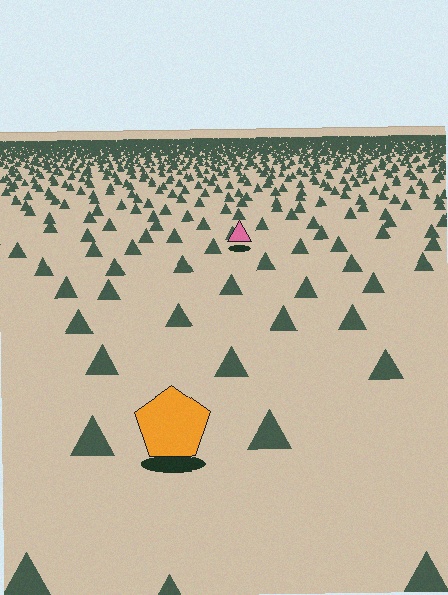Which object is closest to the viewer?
The orange pentagon is closest. The texture marks near it are larger and more spread out.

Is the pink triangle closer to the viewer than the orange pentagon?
No. The orange pentagon is closer — you can tell from the texture gradient: the ground texture is coarser near it.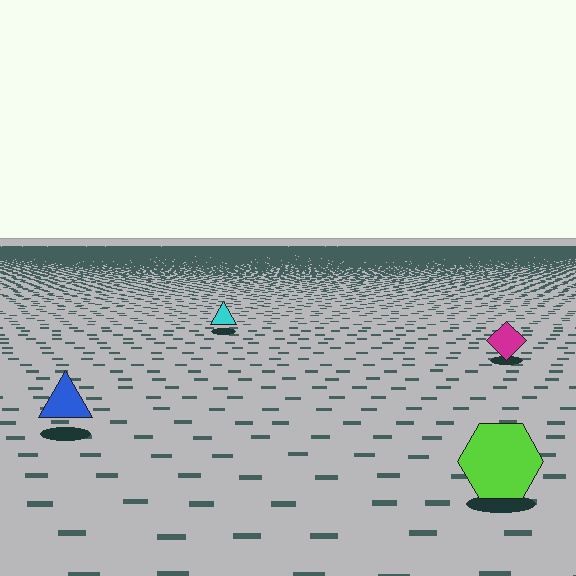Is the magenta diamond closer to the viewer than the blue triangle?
No. The blue triangle is closer — you can tell from the texture gradient: the ground texture is coarser near it.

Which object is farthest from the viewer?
The cyan triangle is farthest from the viewer. It appears smaller and the ground texture around it is denser.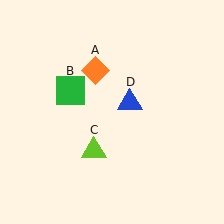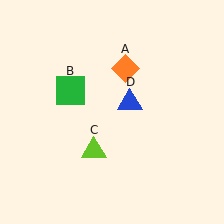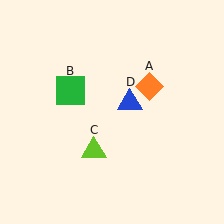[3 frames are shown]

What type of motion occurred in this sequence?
The orange diamond (object A) rotated clockwise around the center of the scene.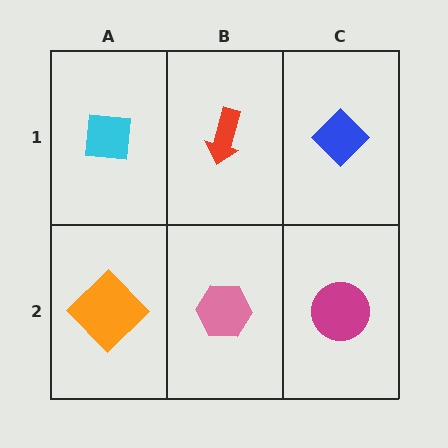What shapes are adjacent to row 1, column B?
A pink hexagon (row 2, column B), a cyan square (row 1, column A), a blue diamond (row 1, column C).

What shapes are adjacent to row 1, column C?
A magenta circle (row 2, column C), a red arrow (row 1, column B).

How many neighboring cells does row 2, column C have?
2.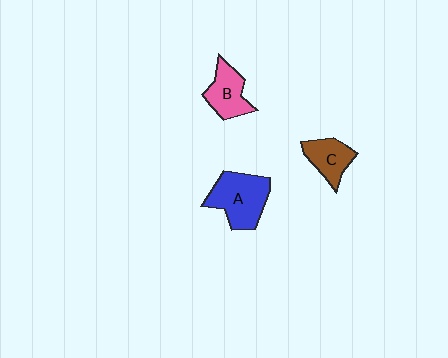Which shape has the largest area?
Shape A (blue).